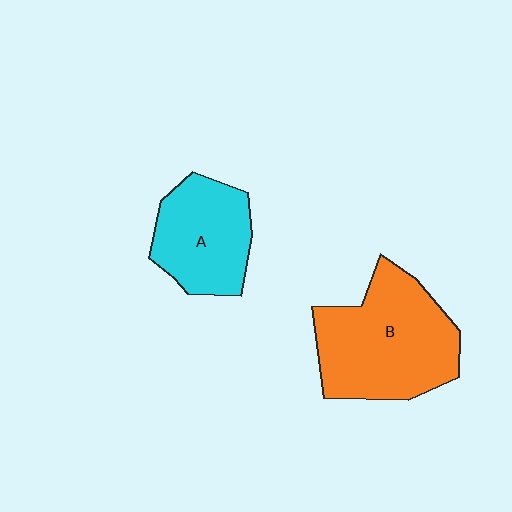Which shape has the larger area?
Shape B (orange).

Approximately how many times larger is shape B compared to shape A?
Approximately 1.5 times.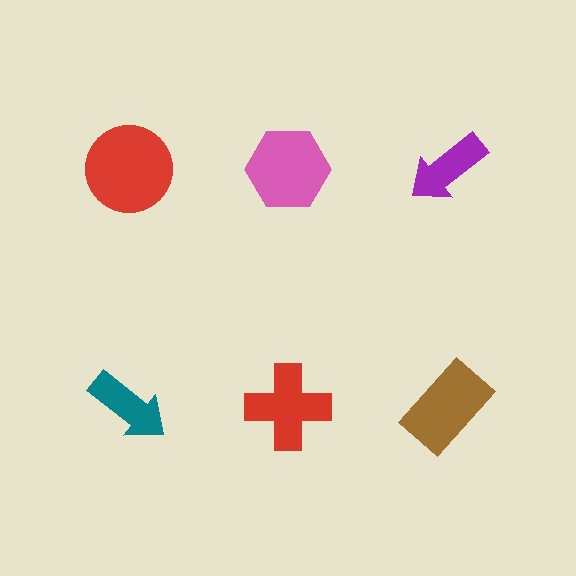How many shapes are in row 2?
3 shapes.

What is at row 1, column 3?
A purple arrow.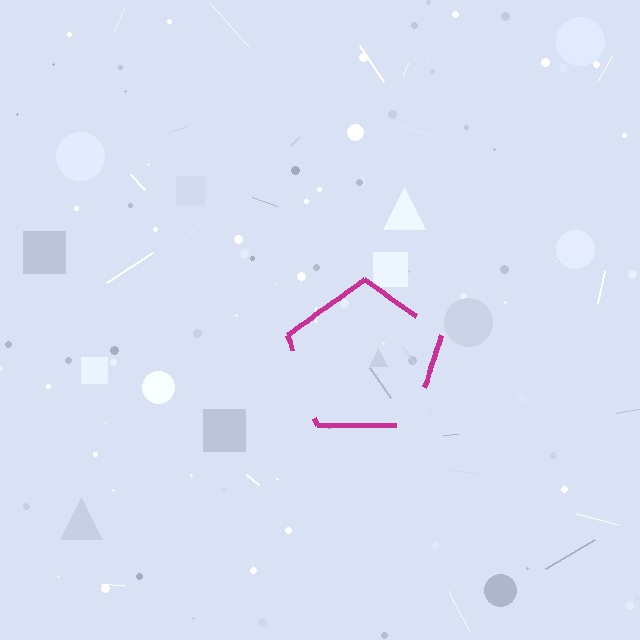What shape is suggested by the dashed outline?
The dashed outline suggests a pentagon.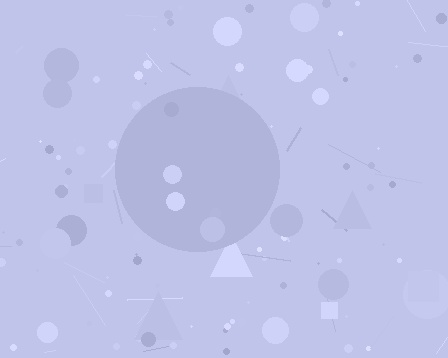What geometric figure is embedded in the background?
A circle is embedded in the background.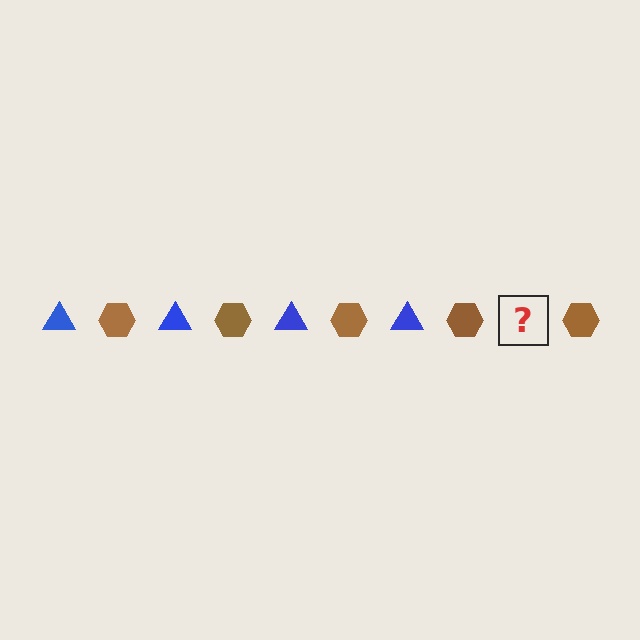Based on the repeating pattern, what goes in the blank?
The blank should be a blue triangle.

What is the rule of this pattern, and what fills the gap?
The rule is that the pattern alternates between blue triangle and brown hexagon. The gap should be filled with a blue triangle.